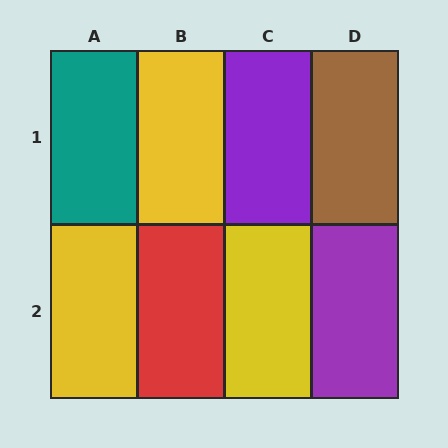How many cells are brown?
1 cell is brown.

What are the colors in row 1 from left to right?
Teal, yellow, purple, brown.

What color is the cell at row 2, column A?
Yellow.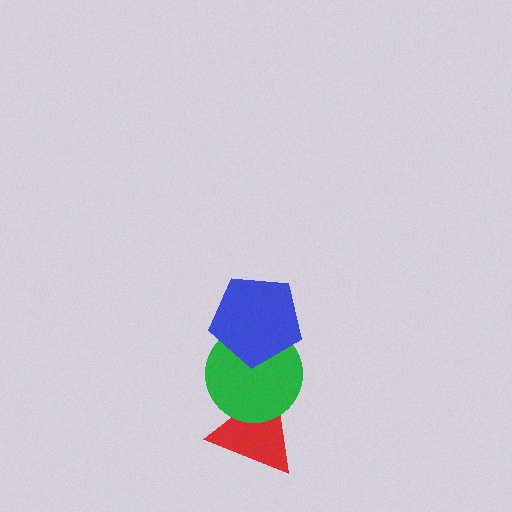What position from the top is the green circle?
The green circle is 2nd from the top.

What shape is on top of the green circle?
The blue pentagon is on top of the green circle.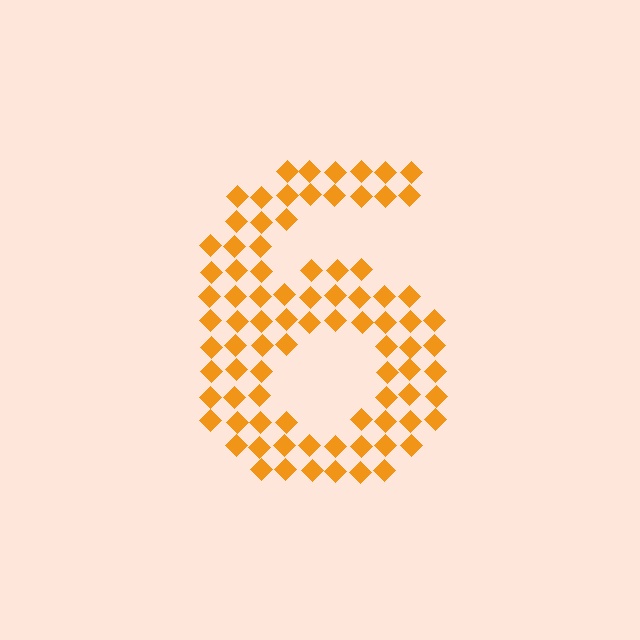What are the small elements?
The small elements are diamonds.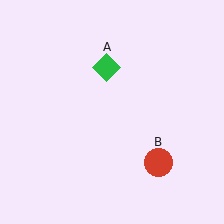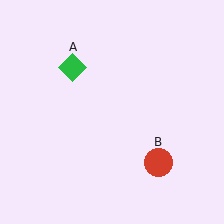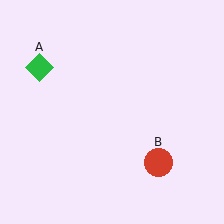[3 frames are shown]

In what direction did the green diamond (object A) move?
The green diamond (object A) moved left.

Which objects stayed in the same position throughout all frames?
Red circle (object B) remained stationary.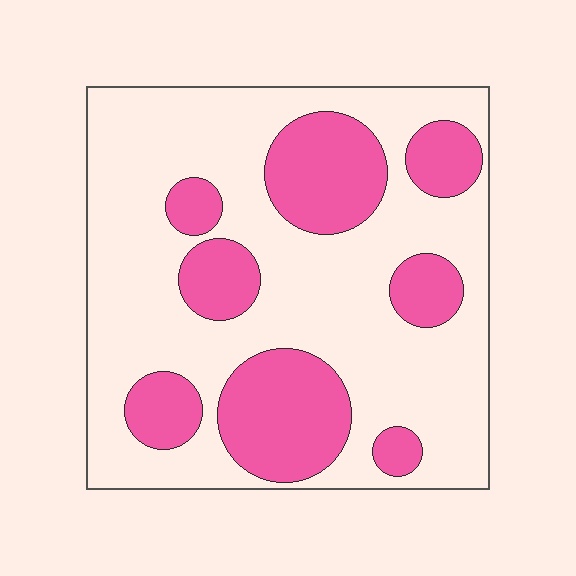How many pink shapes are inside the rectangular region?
8.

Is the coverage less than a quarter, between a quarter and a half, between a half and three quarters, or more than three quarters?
Between a quarter and a half.